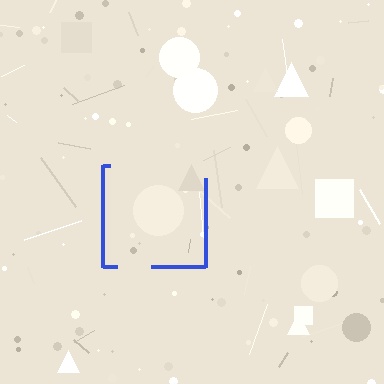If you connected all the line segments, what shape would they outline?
They would outline a square.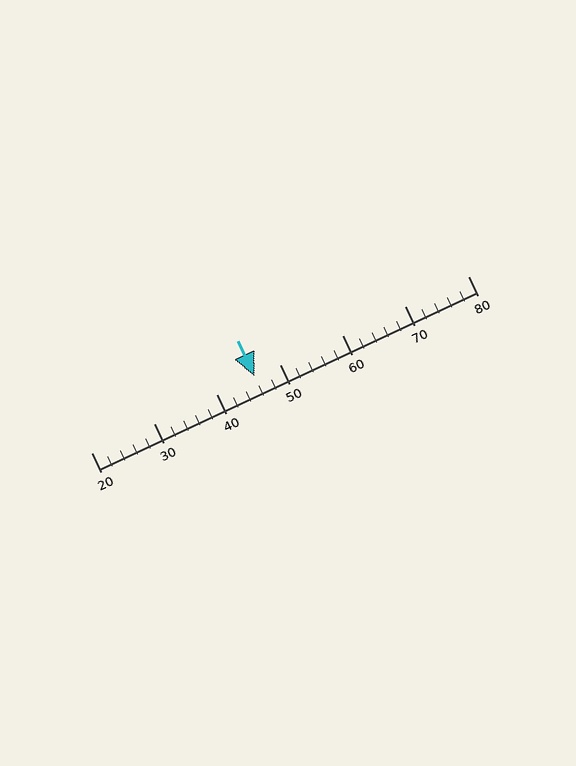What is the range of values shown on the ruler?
The ruler shows values from 20 to 80.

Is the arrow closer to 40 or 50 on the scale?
The arrow is closer to 50.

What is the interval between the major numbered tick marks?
The major tick marks are spaced 10 units apart.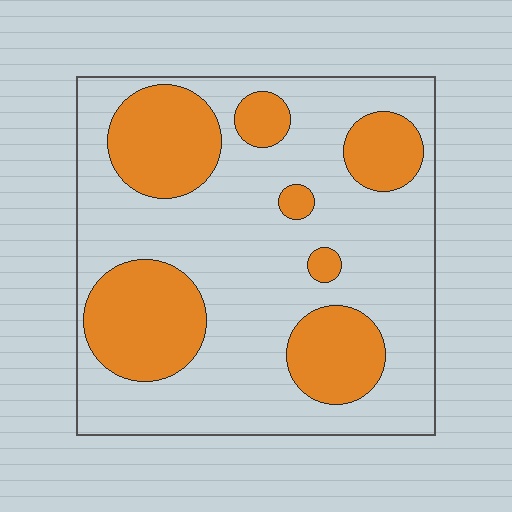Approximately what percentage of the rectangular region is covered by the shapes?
Approximately 30%.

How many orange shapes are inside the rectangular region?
7.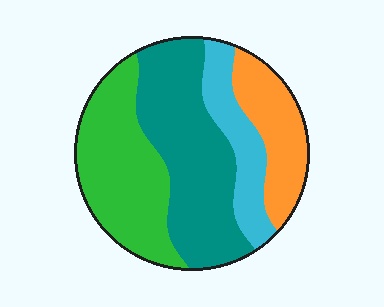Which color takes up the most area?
Teal, at roughly 35%.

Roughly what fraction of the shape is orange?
Orange takes up less than a quarter of the shape.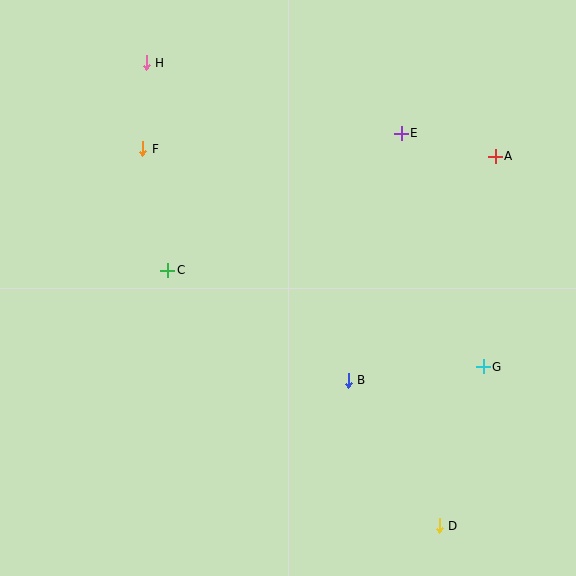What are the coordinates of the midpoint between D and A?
The midpoint between D and A is at (467, 341).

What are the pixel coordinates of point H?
Point H is at (146, 63).